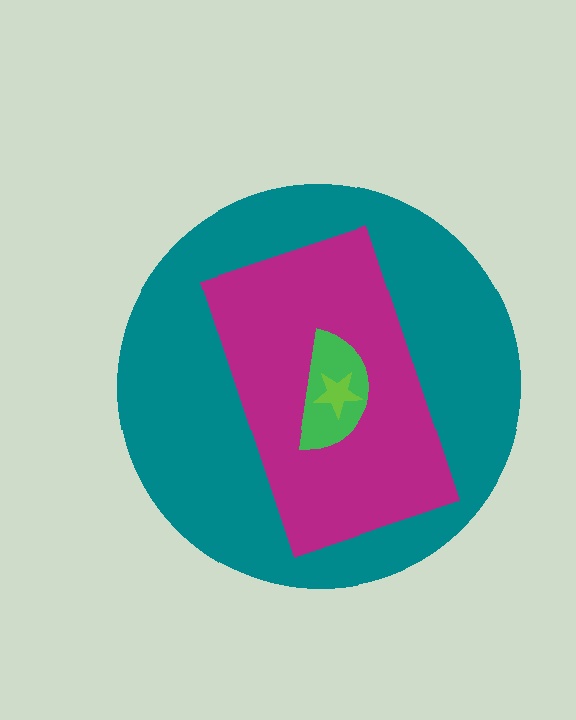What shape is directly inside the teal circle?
The magenta rectangle.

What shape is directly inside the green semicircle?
The lime star.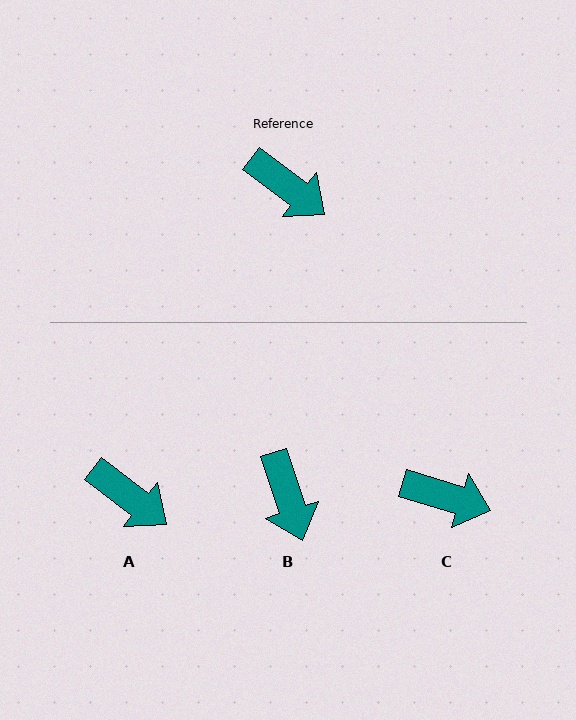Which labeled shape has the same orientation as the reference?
A.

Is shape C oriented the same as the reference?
No, it is off by about 21 degrees.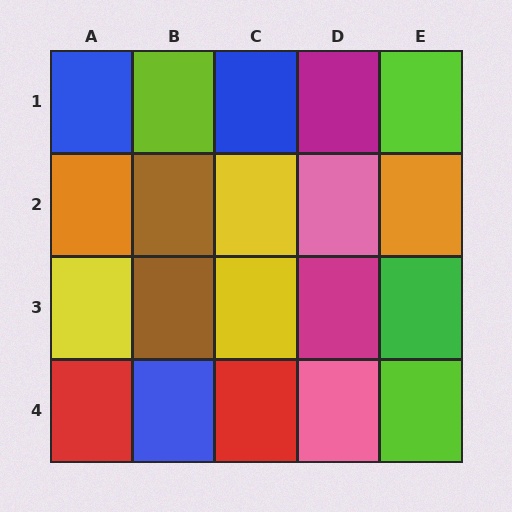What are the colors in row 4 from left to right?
Red, blue, red, pink, lime.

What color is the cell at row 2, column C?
Yellow.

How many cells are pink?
2 cells are pink.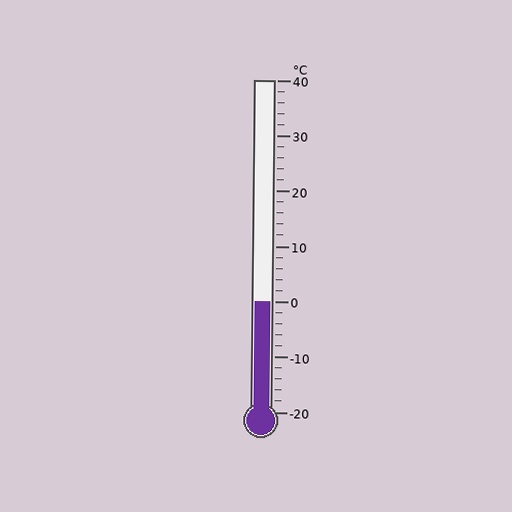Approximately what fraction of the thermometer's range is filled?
The thermometer is filled to approximately 35% of its range.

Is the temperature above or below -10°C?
The temperature is above -10°C.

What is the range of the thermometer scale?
The thermometer scale ranges from -20°C to 40°C.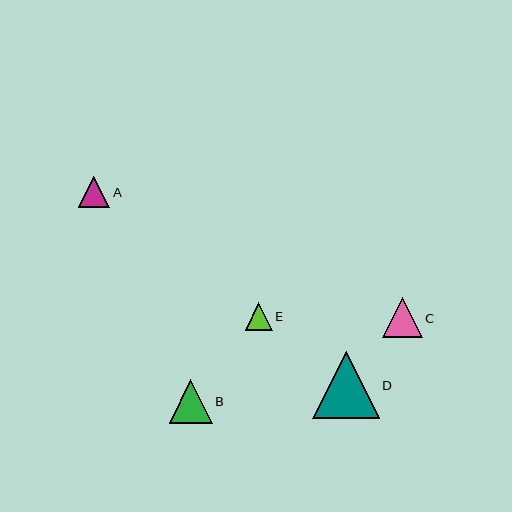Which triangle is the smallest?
Triangle E is the smallest with a size of approximately 27 pixels.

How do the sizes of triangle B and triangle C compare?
Triangle B and triangle C are approximately the same size.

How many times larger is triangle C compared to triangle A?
Triangle C is approximately 1.3 times the size of triangle A.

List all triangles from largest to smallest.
From largest to smallest: D, B, C, A, E.